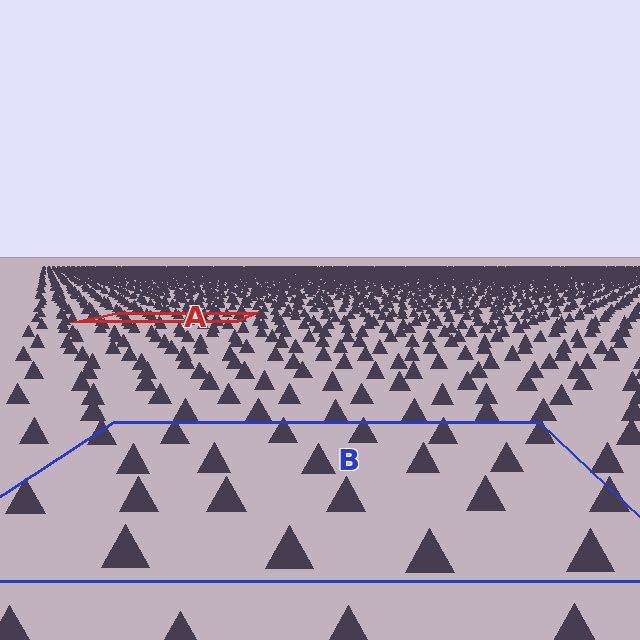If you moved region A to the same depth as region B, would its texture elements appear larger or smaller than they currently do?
They would appear larger. At a closer depth, the same texture elements are projected at a bigger on-screen size.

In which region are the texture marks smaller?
The texture marks are smaller in region A, because it is farther away.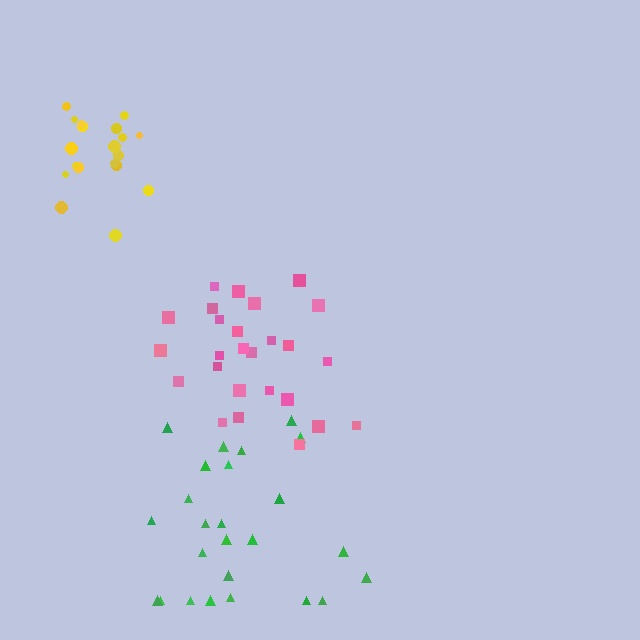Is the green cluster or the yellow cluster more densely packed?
Yellow.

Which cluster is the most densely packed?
Yellow.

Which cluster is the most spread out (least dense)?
Green.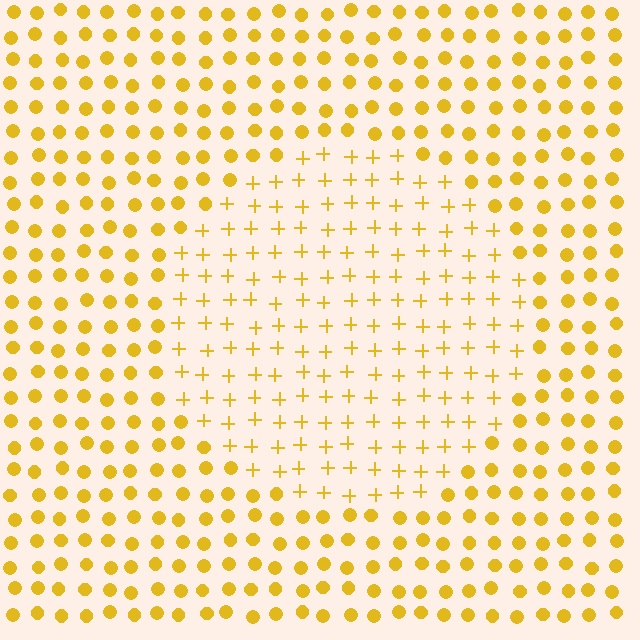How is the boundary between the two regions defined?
The boundary is defined by a change in element shape: plus signs inside vs. circles outside. All elements share the same color and spacing.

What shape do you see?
I see a circle.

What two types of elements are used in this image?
The image uses plus signs inside the circle region and circles outside it.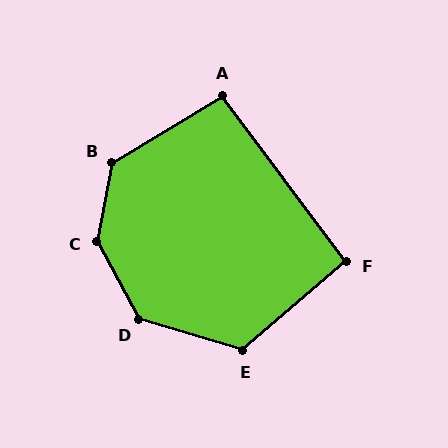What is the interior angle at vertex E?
Approximately 123 degrees (obtuse).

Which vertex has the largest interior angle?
C, at approximately 141 degrees.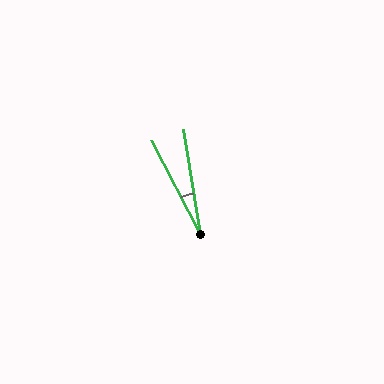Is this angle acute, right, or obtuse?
It is acute.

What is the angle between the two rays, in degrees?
Approximately 18 degrees.